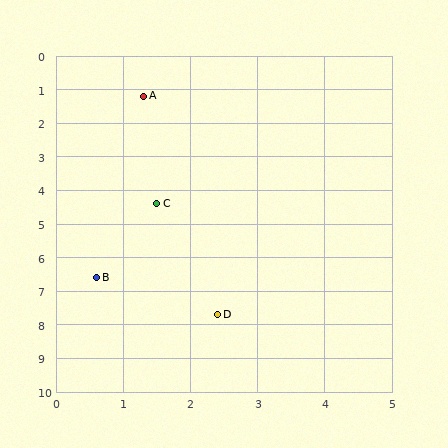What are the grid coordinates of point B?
Point B is at approximately (0.6, 6.6).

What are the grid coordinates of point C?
Point C is at approximately (1.5, 4.4).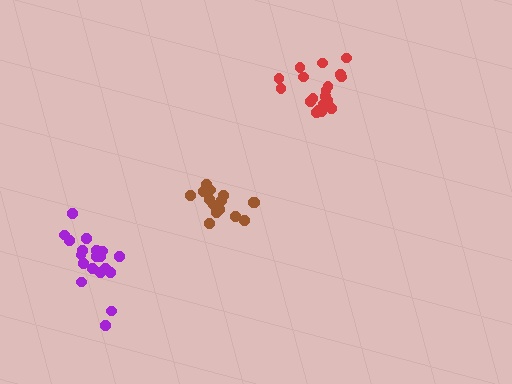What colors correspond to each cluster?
The clusters are colored: brown, purple, red.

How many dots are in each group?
Group 1: 16 dots, Group 2: 19 dots, Group 3: 19 dots (54 total).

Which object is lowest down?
The purple cluster is bottommost.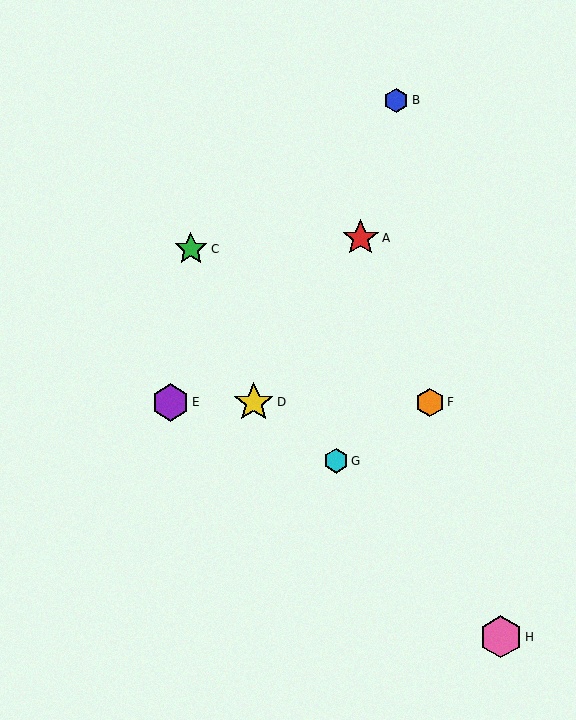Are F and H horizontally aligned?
No, F is at y≈403 and H is at y≈637.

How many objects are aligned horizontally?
3 objects (D, E, F) are aligned horizontally.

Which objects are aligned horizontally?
Objects D, E, F are aligned horizontally.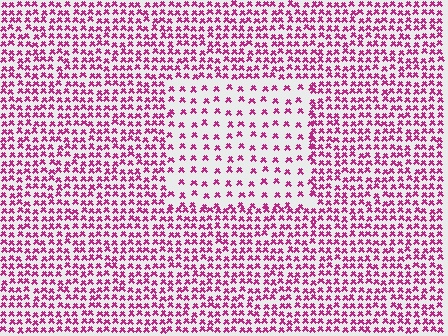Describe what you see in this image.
The image contains small magenta elements arranged at two different densities. A rectangle-shaped region is visible where the elements are less densely packed than the surrounding area.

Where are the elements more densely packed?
The elements are more densely packed outside the rectangle boundary.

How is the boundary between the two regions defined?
The boundary is defined by a change in element density (approximately 2.2x ratio). All elements are the same color, size, and shape.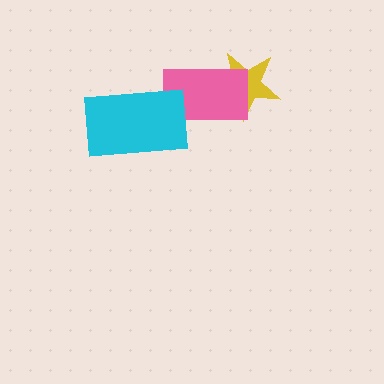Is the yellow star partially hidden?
Yes, it is partially covered by another shape.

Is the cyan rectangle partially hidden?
No, no other shape covers it.